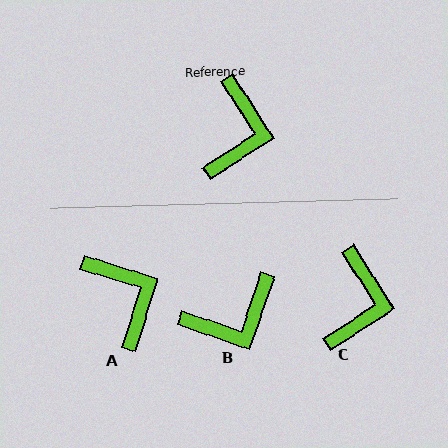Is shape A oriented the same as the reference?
No, it is off by about 40 degrees.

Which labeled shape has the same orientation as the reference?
C.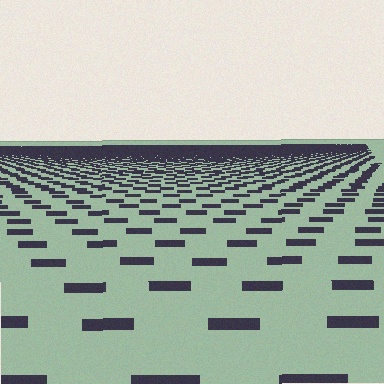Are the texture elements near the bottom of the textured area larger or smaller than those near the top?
Larger. Near the bottom, elements are closer to the viewer and appear at a bigger on-screen size.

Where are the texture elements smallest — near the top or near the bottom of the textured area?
Near the top.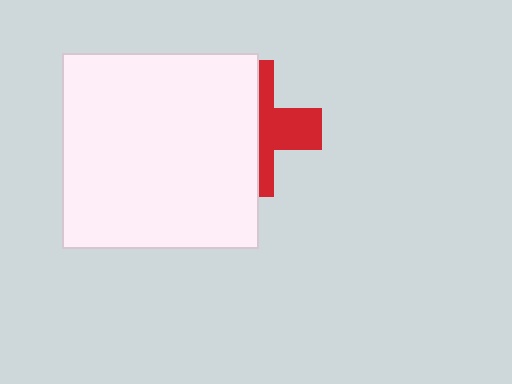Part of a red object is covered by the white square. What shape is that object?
It is a cross.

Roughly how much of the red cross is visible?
A small part of it is visible (roughly 41%).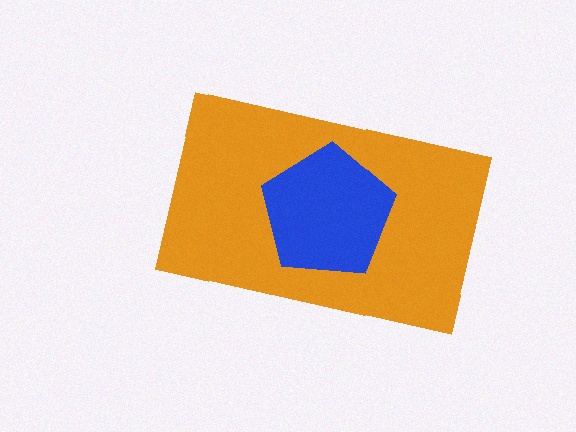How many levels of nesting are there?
2.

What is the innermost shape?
The blue pentagon.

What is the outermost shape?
The orange rectangle.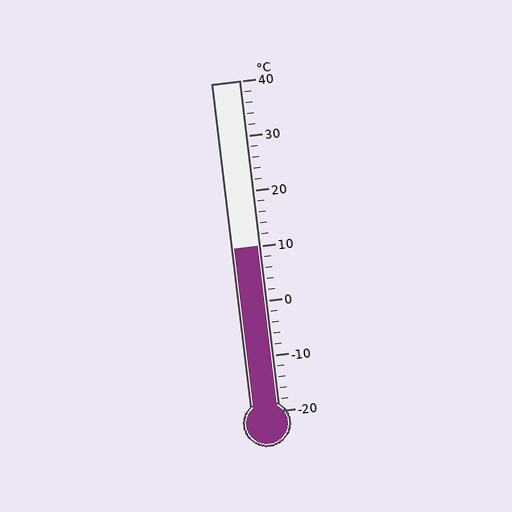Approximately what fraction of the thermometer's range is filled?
The thermometer is filled to approximately 50% of its range.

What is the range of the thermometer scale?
The thermometer scale ranges from -20°C to 40°C.